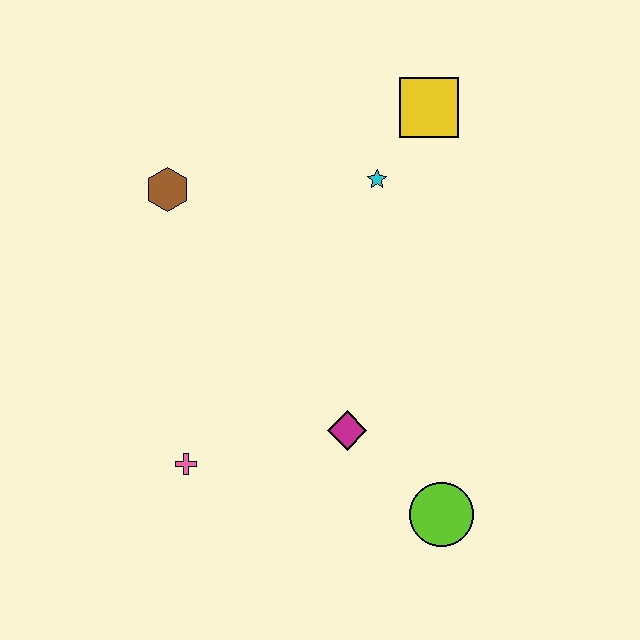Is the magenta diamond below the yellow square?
Yes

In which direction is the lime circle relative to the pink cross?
The lime circle is to the right of the pink cross.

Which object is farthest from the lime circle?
The brown hexagon is farthest from the lime circle.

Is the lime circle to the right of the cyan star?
Yes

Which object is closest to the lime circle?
The magenta diamond is closest to the lime circle.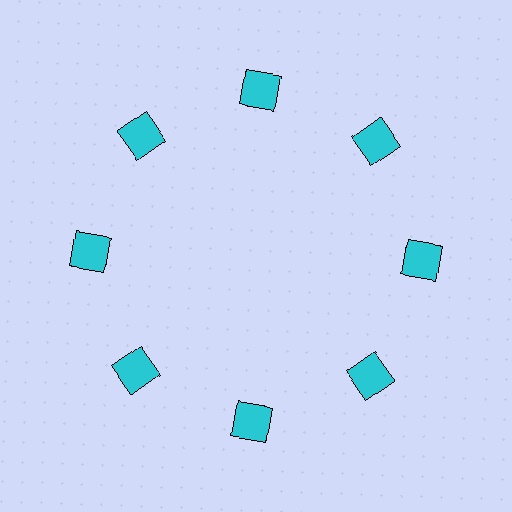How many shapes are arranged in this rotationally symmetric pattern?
There are 8 shapes, arranged in 8 groups of 1.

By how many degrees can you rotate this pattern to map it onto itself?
The pattern maps onto itself every 45 degrees of rotation.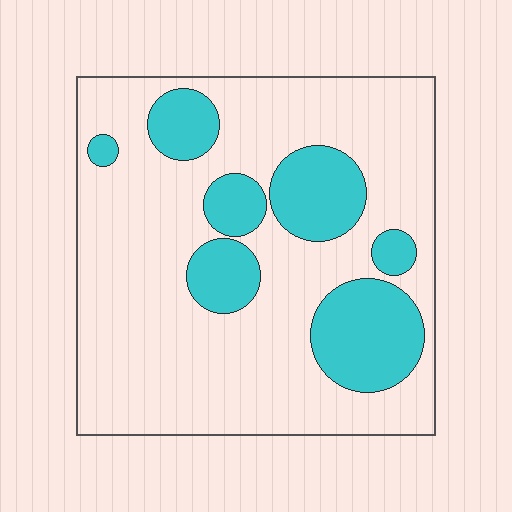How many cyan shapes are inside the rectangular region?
7.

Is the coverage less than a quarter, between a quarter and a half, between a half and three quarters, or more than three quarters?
Less than a quarter.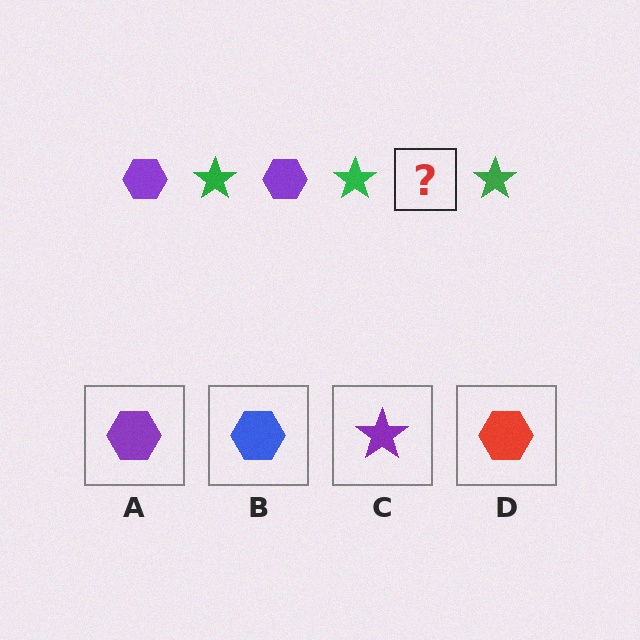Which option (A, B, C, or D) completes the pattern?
A.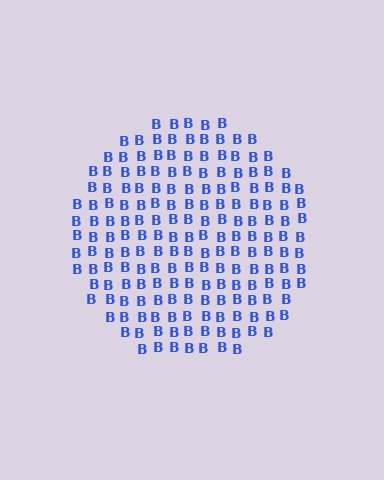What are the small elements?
The small elements are letter B's.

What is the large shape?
The large shape is a circle.